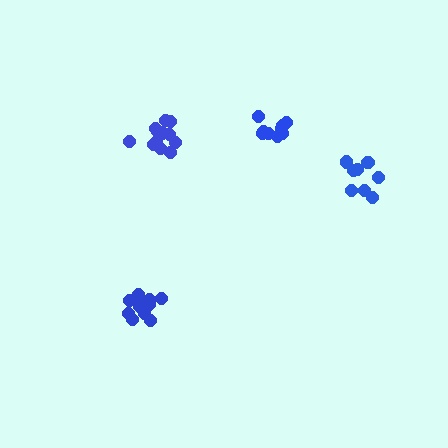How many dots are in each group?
Group 1: 12 dots, Group 2: 12 dots, Group 3: 9 dots, Group 4: 8 dots (41 total).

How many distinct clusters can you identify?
There are 4 distinct clusters.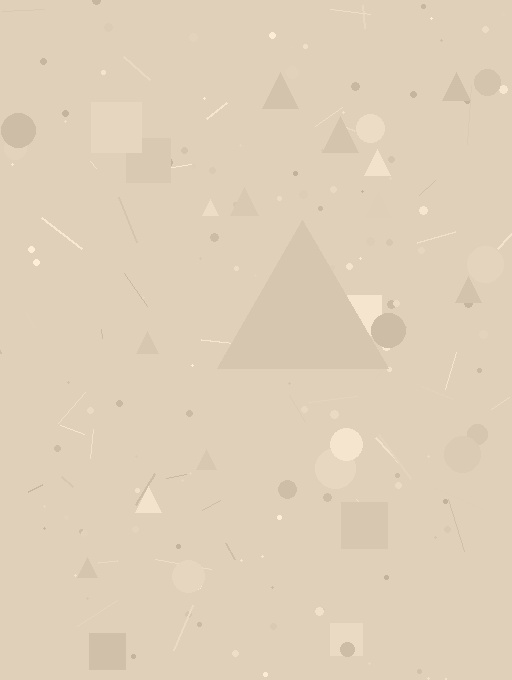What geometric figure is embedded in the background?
A triangle is embedded in the background.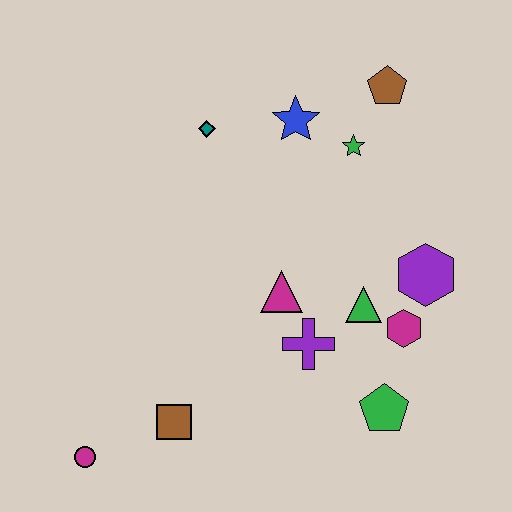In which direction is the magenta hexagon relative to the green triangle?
The magenta hexagon is to the right of the green triangle.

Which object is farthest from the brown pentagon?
The magenta circle is farthest from the brown pentagon.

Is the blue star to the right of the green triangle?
No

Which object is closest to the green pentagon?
The magenta hexagon is closest to the green pentagon.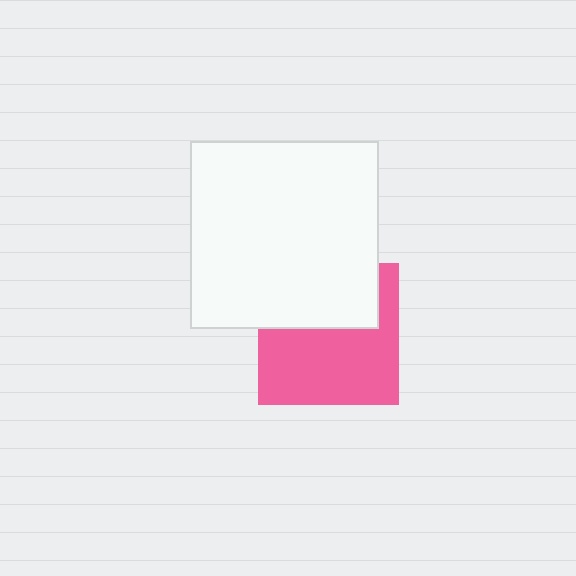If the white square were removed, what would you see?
You would see the complete pink square.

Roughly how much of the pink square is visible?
About half of it is visible (roughly 60%).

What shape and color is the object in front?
The object in front is a white square.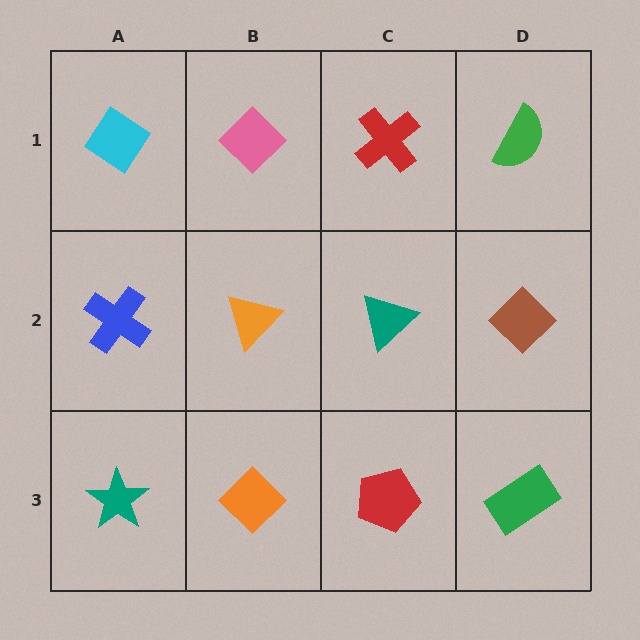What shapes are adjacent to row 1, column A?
A blue cross (row 2, column A), a pink diamond (row 1, column B).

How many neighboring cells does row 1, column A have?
2.